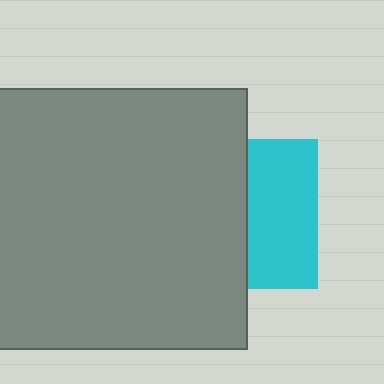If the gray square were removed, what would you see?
You would see the complete cyan square.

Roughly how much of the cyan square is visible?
About half of it is visible (roughly 47%).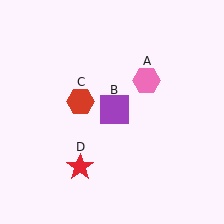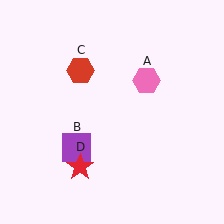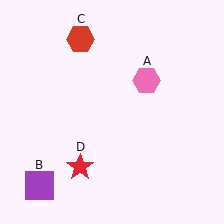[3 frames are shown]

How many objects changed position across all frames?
2 objects changed position: purple square (object B), red hexagon (object C).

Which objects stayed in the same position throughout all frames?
Pink hexagon (object A) and red star (object D) remained stationary.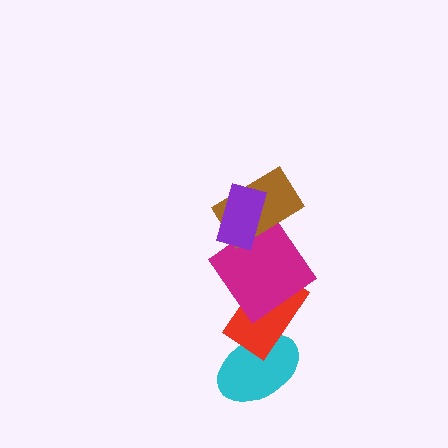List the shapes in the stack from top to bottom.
From top to bottom: the purple rectangle, the brown rectangle, the magenta diamond, the red rectangle, the cyan ellipse.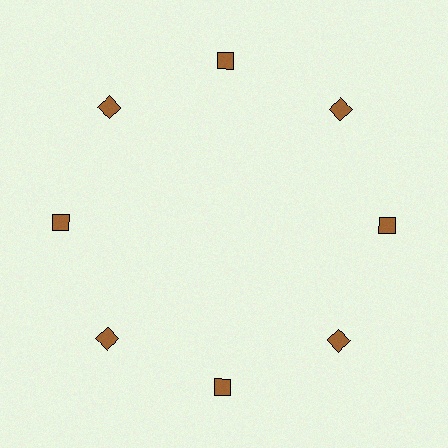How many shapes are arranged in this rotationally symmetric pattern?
There are 8 shapes, arranged in 8 groups of 1.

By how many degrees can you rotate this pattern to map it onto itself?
The pattern maps onto itself every 45 degrees of rotation.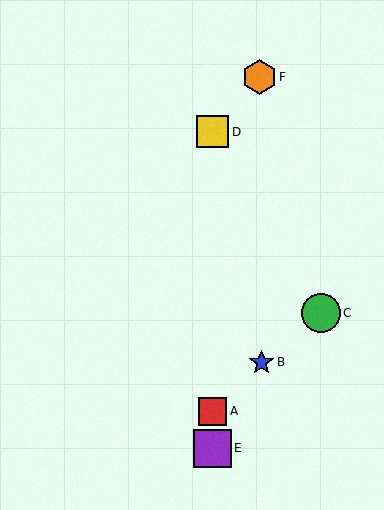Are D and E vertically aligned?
Yes, both are at x≈213.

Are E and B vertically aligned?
No, E is at x≈213 and B is at x≈261.